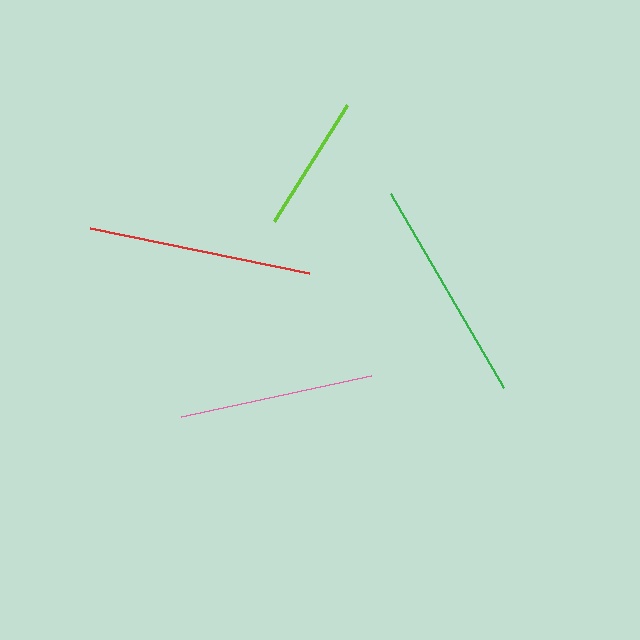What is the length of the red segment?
The red segment is approximately 223 pixels long.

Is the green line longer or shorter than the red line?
The green line is longer than the red line.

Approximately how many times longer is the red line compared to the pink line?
The red line is approximately 1.2 times the length of the pink line.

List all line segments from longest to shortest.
From longest to shortest: green, red, pink, lime.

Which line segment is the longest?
The green line is the longest at approximately 225 pixels.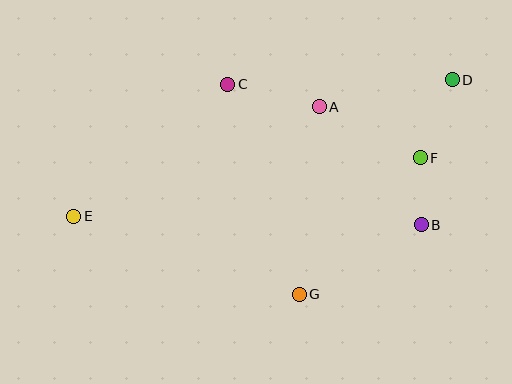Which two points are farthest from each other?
Points D and E are farthest from each other.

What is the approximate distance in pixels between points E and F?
The distance between E and F is approximately 352 pixels.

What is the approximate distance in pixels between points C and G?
The distance between C and G is approximately 222 pixels.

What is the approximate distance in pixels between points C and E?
The distance between C and E is approximately 203 pixels.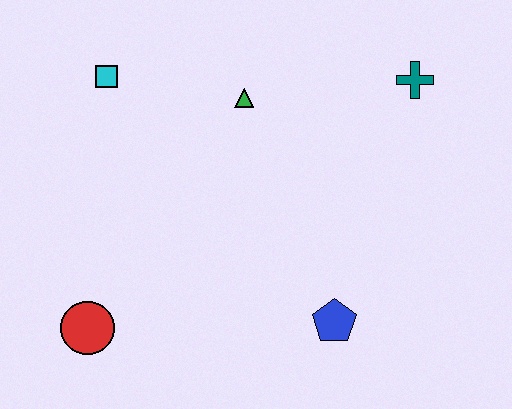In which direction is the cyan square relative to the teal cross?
The cyan square is to the left of the teal cross.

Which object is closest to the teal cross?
The green triangle is closest to the teal cross.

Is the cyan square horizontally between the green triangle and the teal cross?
No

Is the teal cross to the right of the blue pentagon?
Yes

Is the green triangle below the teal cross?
Yes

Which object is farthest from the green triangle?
The red circle is farthest from the green triangle.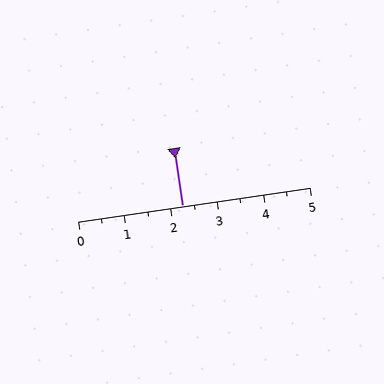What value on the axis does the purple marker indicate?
The marker indicates approximately 2.2.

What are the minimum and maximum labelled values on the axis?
The axis runs from 0 to 5.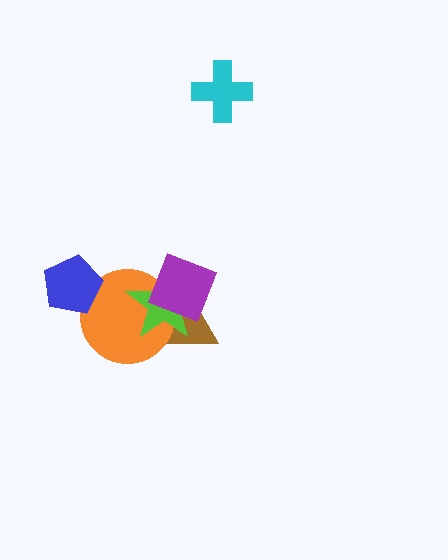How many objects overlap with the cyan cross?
0 objects overlap with the cyan cross.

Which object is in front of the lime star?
The purple diamond is in front of the lime star.